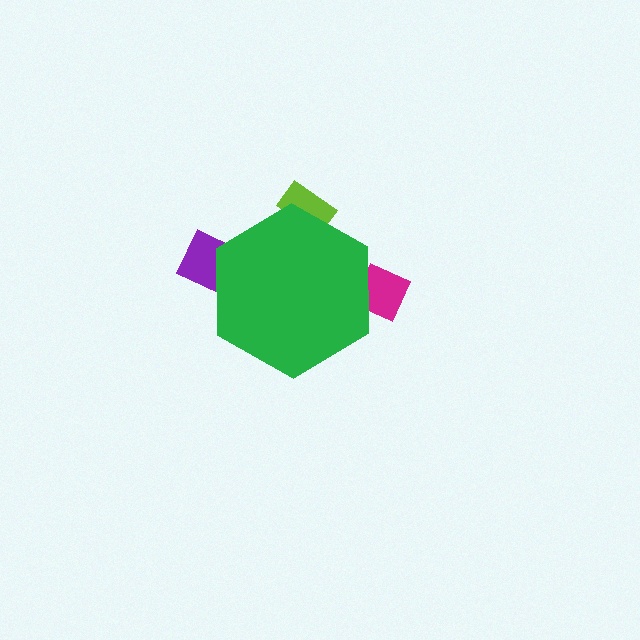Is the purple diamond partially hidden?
Yes, the purple diamond is partially hidden behind the green hexagon.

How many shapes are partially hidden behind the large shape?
3 shapes are partially hidden.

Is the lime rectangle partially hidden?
Yes, the lime rectangle is partially hidden behind the green hexagon.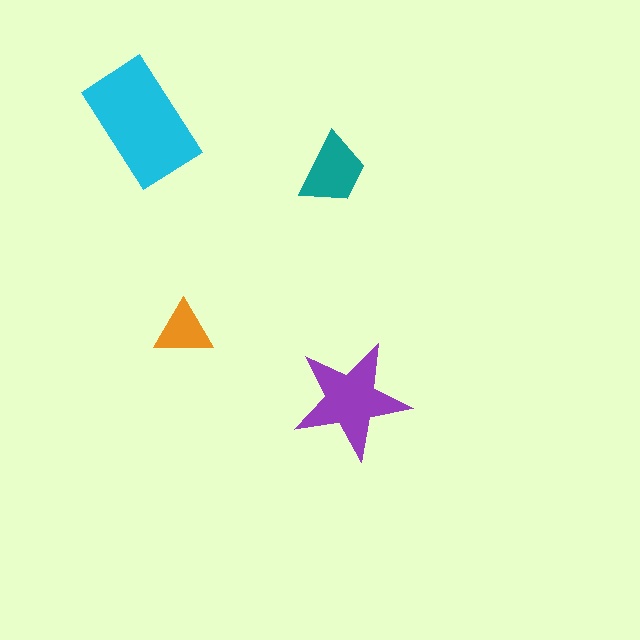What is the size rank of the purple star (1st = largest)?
2nd.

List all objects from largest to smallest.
The cyan rectangle, the purple star, the teal trapezoid, the orange triangle.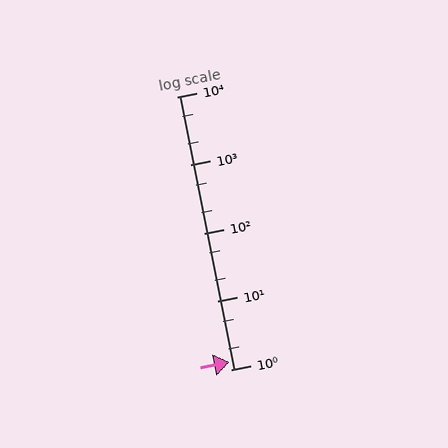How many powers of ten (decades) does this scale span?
The scale spans 4 decades, from 1 to 10000.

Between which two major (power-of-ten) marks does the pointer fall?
The pointer is between 1 and 10.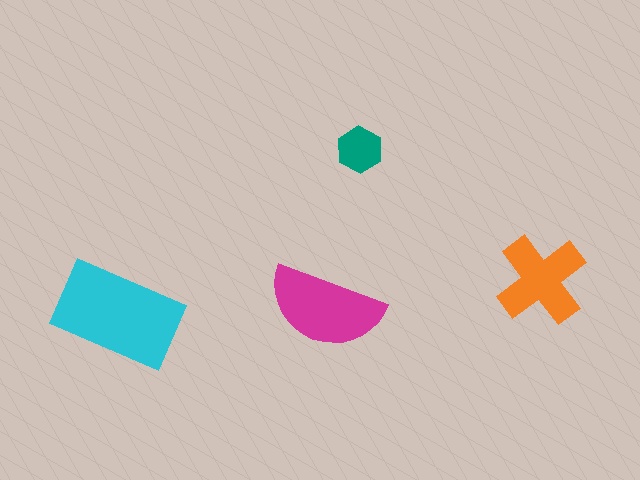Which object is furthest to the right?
The orange cross is rightmost.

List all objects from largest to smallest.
The cyan rectangle, the magenta semicircle, the orange cross, the teal hexagon.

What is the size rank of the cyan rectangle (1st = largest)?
1st.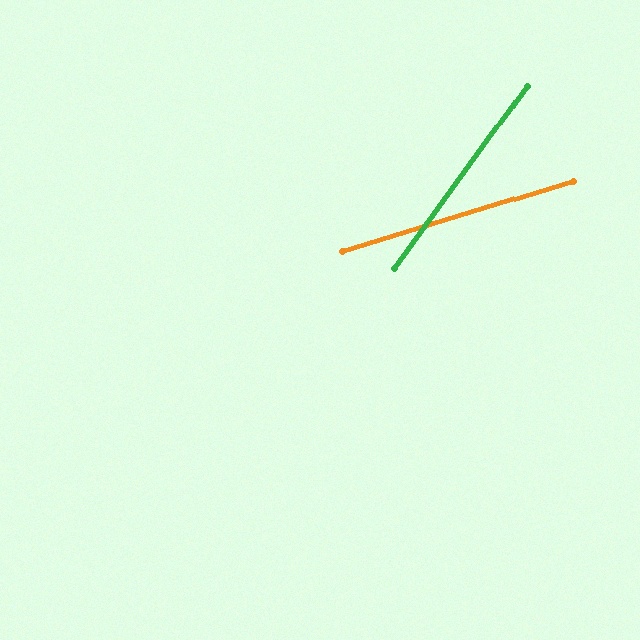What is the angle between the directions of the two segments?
Approximately 37 degrees.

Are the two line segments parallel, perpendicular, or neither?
Neither parallel nor perpendicular — they differ by about 37°.